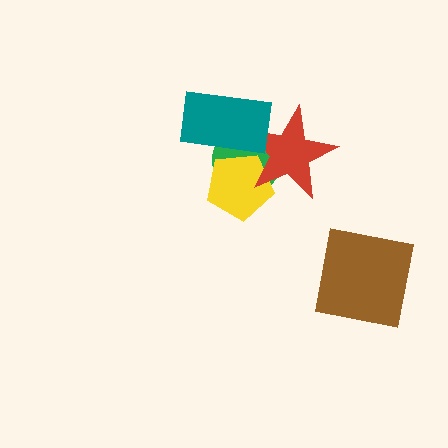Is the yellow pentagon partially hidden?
Yes, it is partially covered by another shape.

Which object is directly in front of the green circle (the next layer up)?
The yellow pentagon is directly in front of the green circle.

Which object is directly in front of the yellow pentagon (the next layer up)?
The red star is directly in front of the yellow pentagon.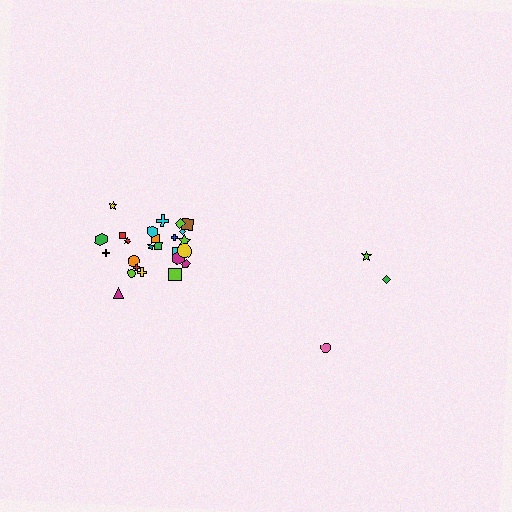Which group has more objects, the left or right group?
The left group.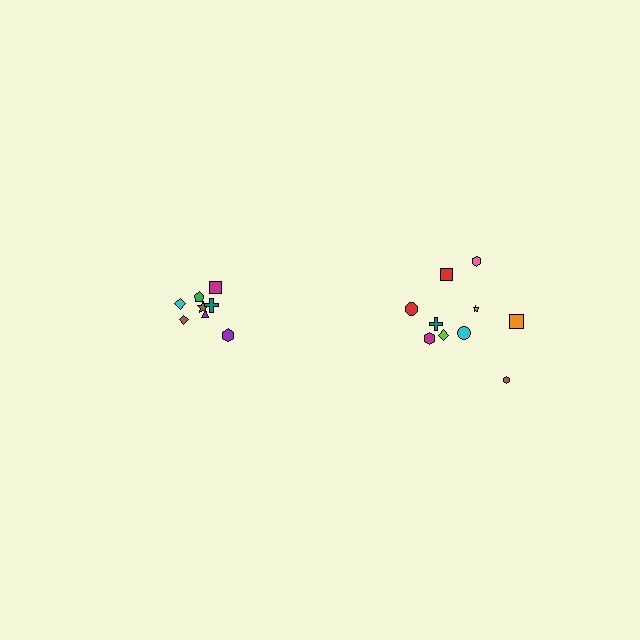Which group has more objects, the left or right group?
The right group.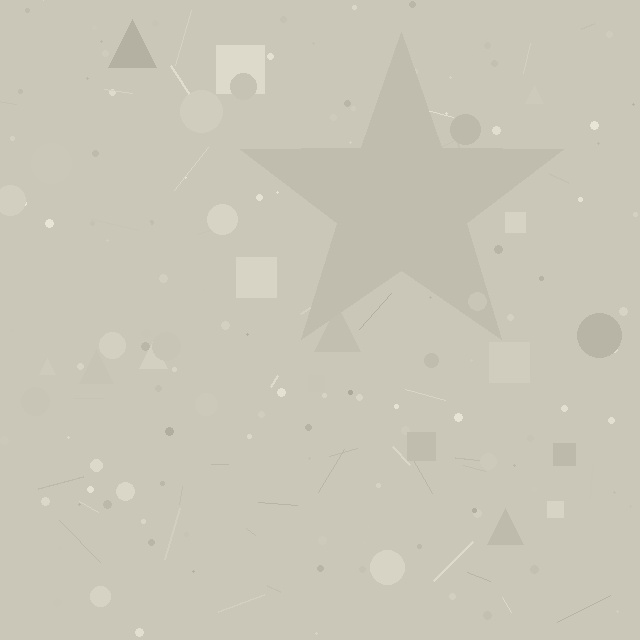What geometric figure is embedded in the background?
A star is embedded in the background.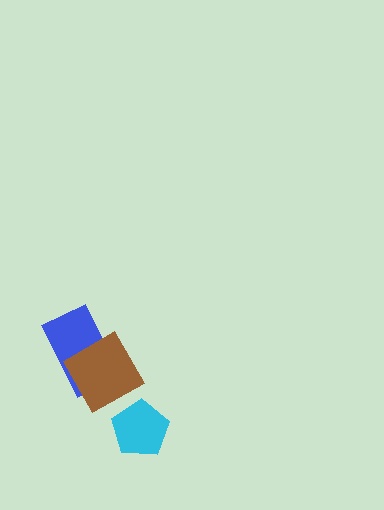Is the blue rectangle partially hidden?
Yes, it is partially covered by another shape.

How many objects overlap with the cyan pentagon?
0 objects overlap with the cyan pentagon.